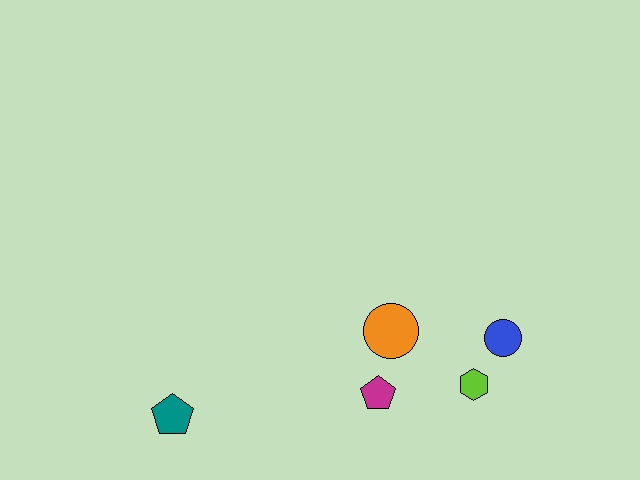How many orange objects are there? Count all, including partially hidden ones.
There is 1 orange object.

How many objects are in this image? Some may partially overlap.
There are 5 objects.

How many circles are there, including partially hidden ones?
There are 2 circles.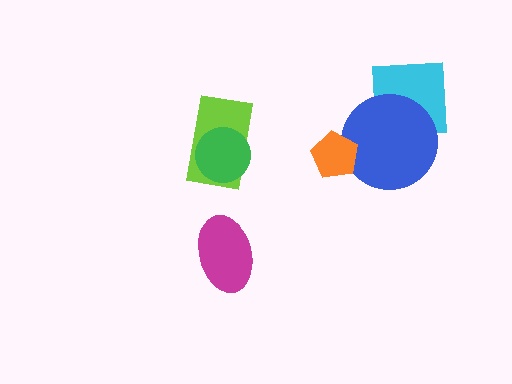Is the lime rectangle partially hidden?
Yes, it is partially covered by another shape.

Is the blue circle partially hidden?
Yes, it is partially covered by another shape.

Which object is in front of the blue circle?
The orange pentagon is in front of the blue circle.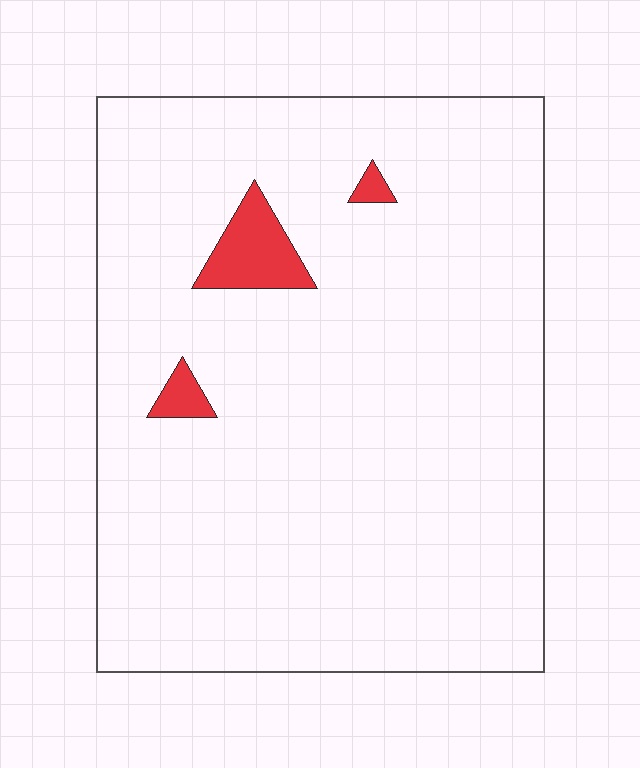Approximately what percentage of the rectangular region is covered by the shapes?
Approximately 5%.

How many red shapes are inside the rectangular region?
3.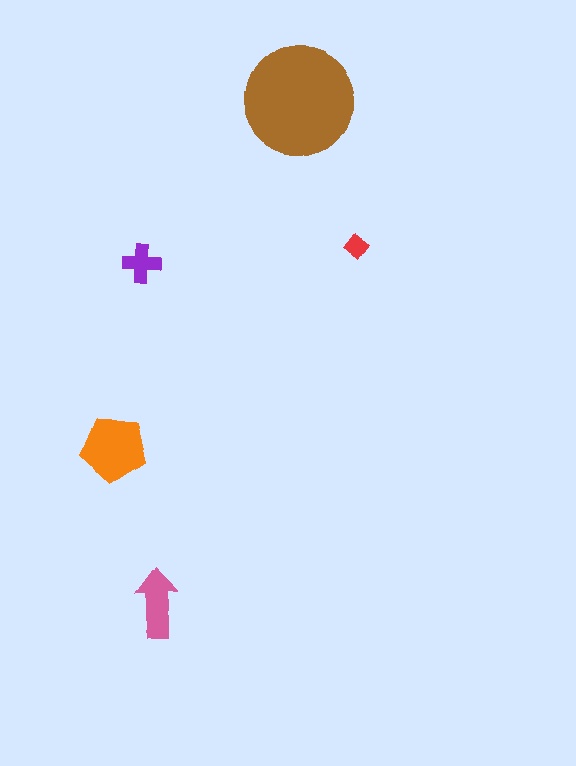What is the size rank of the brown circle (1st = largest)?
1st.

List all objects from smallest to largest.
The red diamond, the purple cross, the pink arrow, the orange pentagon, the brown circle.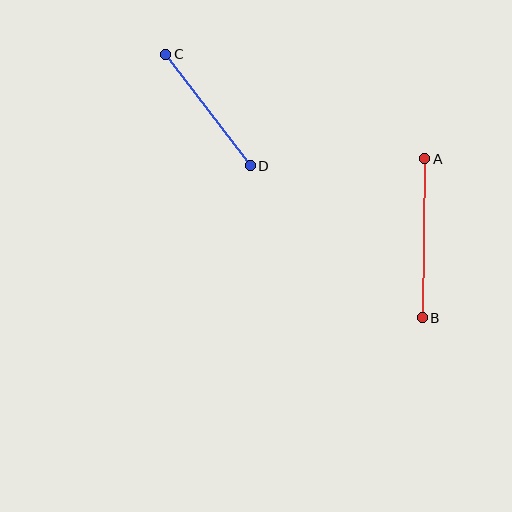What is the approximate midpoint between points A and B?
The midpoint is at approximately (423, 238) pixels.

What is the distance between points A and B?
The distance is approximately 159 pixels.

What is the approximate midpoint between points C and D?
The midpoint is at approximately (208, 110) pixels.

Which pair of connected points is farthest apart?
Points A and B are farthest apart.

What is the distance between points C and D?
The distance is approximately 140 pixels.